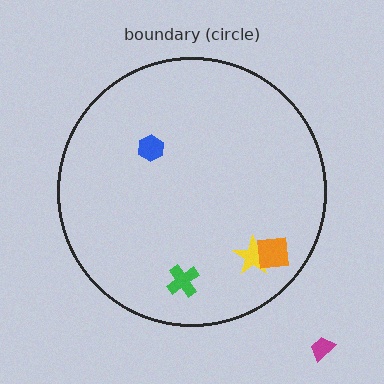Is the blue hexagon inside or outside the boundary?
Inside.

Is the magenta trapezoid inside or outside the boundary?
Outside.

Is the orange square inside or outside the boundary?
Inside.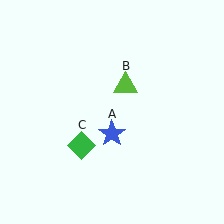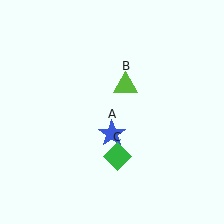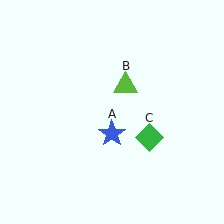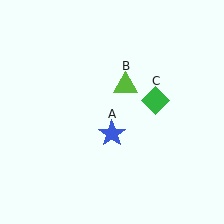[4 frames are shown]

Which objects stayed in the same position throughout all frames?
Blue star (object A) and lime triangle (object B) remained stationary.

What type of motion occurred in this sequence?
The green diamond (object C) rotated counterclockwise around the center of the scene.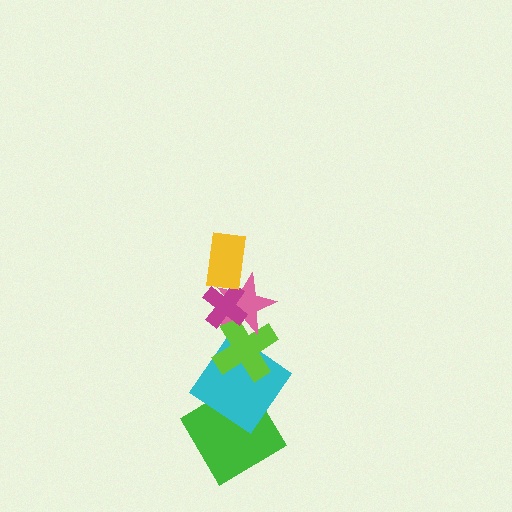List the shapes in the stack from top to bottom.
From top to bottom: the yellow rectangle, the magenta cross, the pink star, the lime cross, the cyan diamond, the green diamond.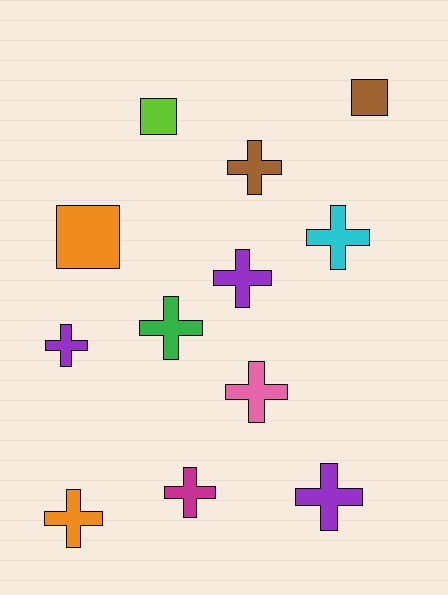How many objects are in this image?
There are 12 objects.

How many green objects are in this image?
There is 1 green object.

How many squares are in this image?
There are 3 squares.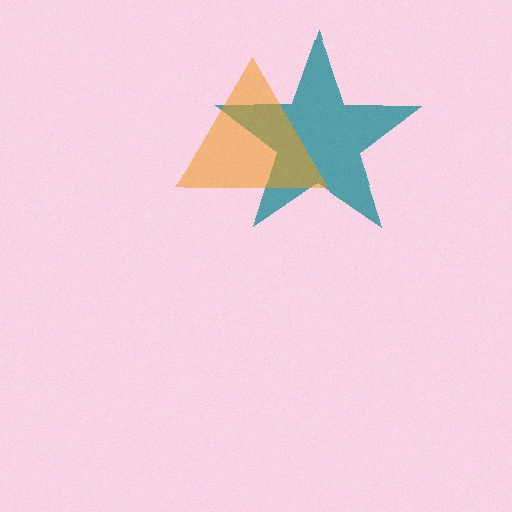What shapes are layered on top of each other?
The layered shapes are: a teal star, an orange triangle.